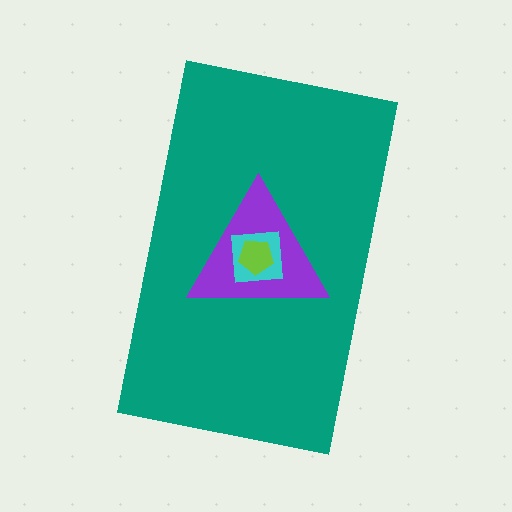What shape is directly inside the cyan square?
The lime pentagon.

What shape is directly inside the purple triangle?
The cyan square.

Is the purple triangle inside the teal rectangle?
Yes.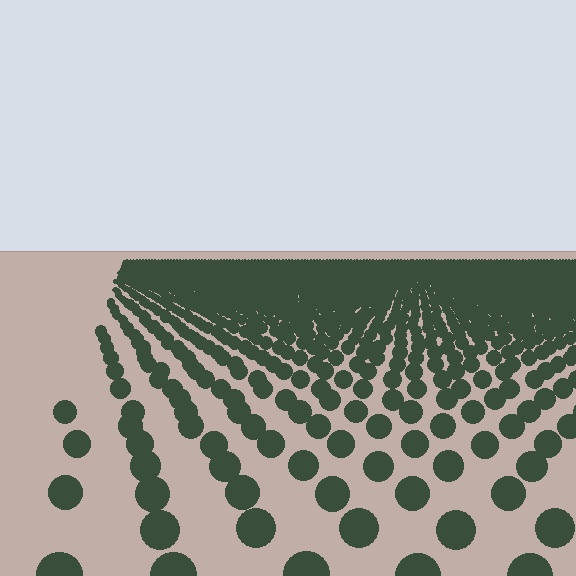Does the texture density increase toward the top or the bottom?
Density increases toward the top.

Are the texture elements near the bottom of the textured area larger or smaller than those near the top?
Larger. Near the bottom, elements are closer to the viewer and appear at a bigger on-screen size.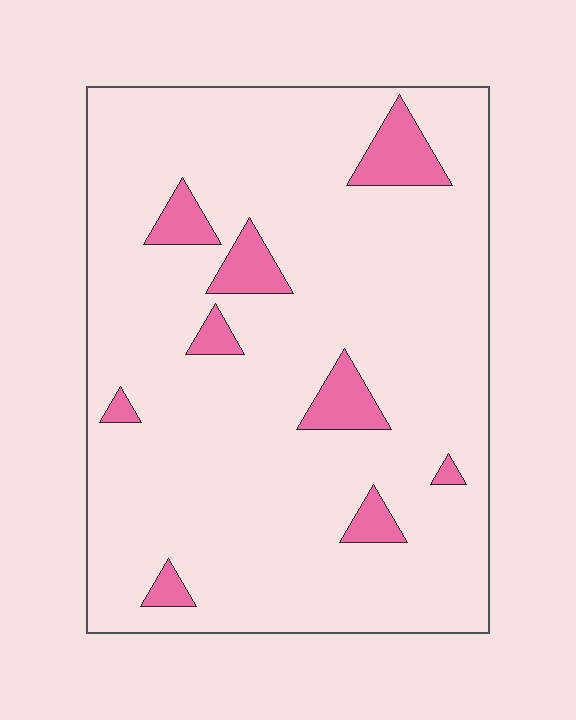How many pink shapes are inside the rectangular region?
9.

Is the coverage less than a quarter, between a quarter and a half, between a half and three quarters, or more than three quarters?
Less than a quarter.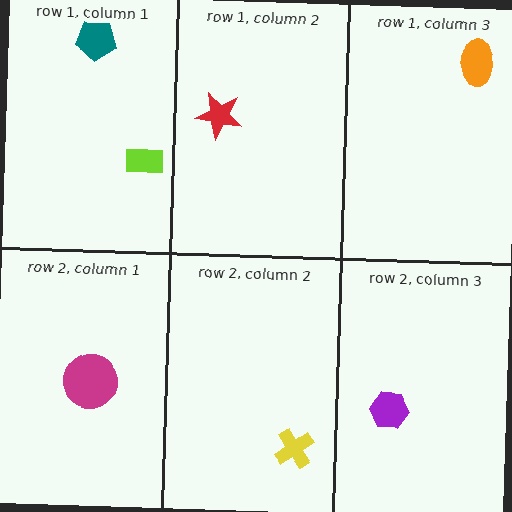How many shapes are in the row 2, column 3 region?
1.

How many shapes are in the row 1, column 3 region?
1.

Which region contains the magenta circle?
The row 2, column 1 region.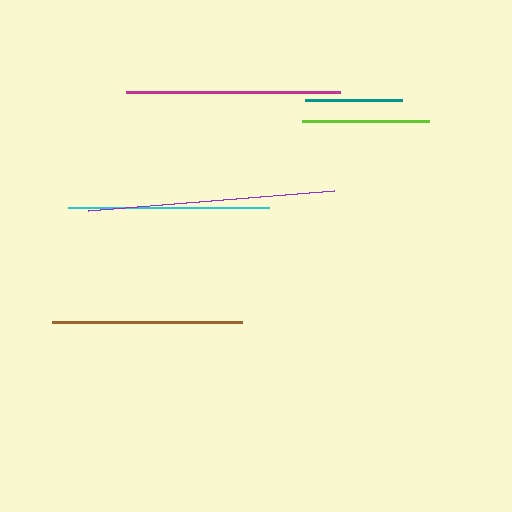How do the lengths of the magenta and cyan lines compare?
The magenta and cyan lines are approximately the same length.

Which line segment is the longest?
The purple line is the longest at approximately 247 pixels.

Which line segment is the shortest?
The teal line is the shortest at approximately 97 pixels.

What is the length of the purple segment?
The purple segment is approximately 247 pixels long.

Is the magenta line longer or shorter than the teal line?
The magenta line is longer than the teal line.